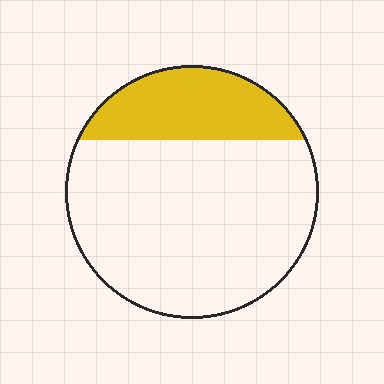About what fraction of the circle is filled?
About one quarter (1/4).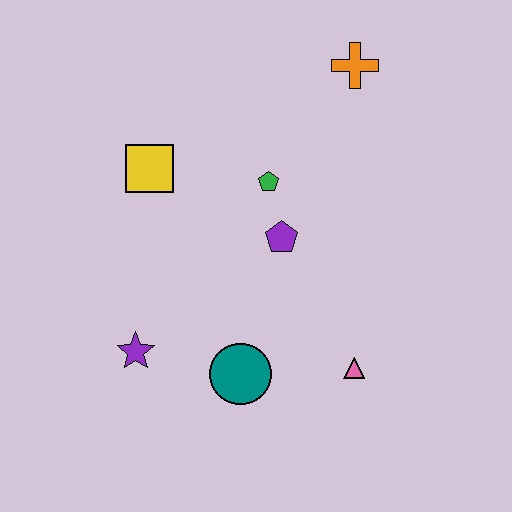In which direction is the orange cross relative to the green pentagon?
The orange cross is above the green pentagon.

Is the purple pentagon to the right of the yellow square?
Yes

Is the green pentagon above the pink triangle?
Yes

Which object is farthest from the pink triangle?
The orange cross is farthest from the pink triangle.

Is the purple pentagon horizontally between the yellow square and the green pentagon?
No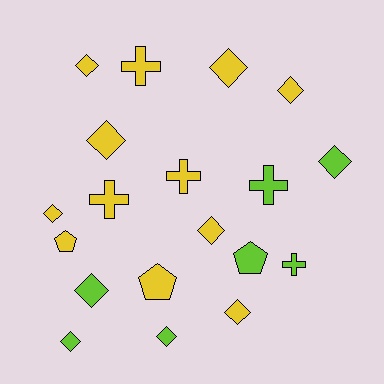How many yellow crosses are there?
There are 3 yellow crosses.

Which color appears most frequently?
Yellow, with 12 objects.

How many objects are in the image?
There are 19 objects.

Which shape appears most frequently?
Diamond, with 11 objects.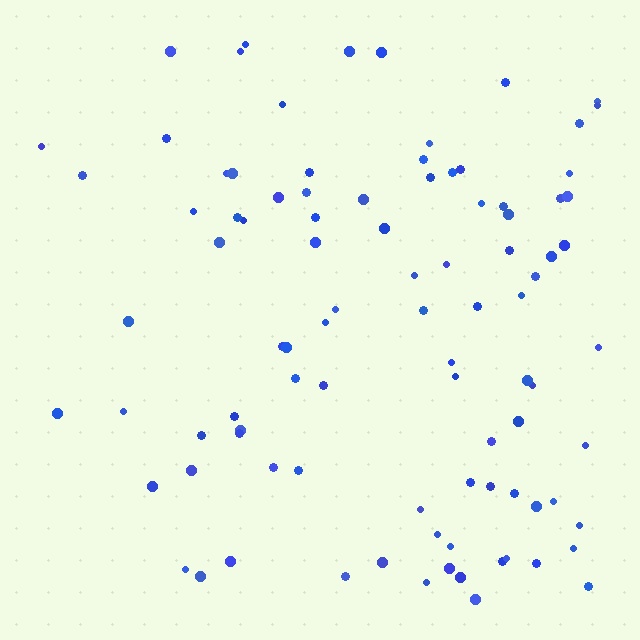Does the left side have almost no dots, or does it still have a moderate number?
Still a moderate number, just noticeably fewer than the right.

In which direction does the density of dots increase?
From left to right, with the right side densest.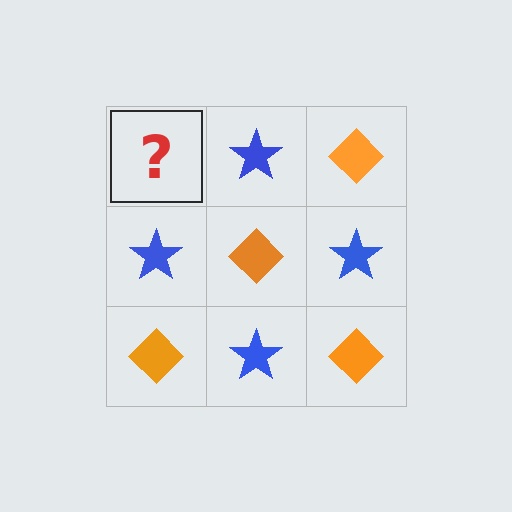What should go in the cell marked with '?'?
The missing cell should contain an orange diamond.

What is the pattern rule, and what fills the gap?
The rule is that it alternates orange diamond and blue star in a checkerboard pattern. The gap should be filled with an orange diamond.